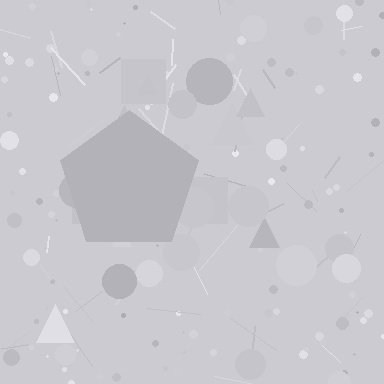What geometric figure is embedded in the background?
A pentagon is embedded in the background.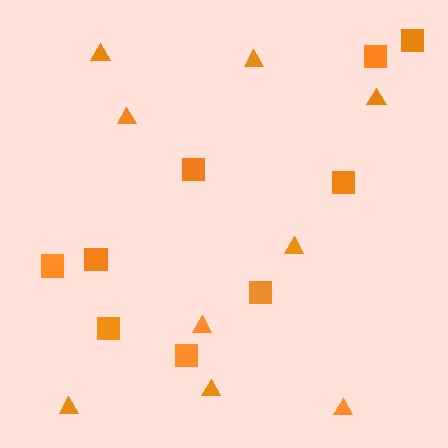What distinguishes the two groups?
There are 2 groups: one group of squares (9) and one group of triangles (9).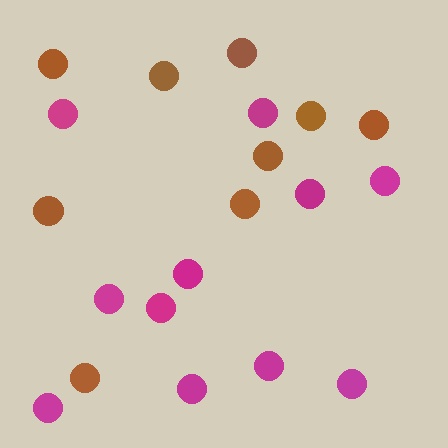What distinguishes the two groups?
There are 2 groups: one group of brown circles (9) and one group of magenta circles (11).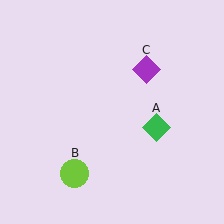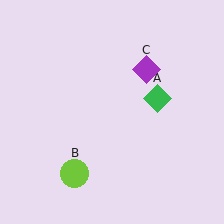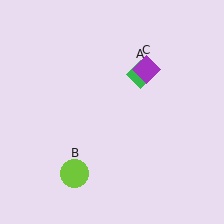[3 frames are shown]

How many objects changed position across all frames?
1 object changed position: green diamond (object A).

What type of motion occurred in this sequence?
The green diamond (object A) rotated counterclockwise around the center of the scene.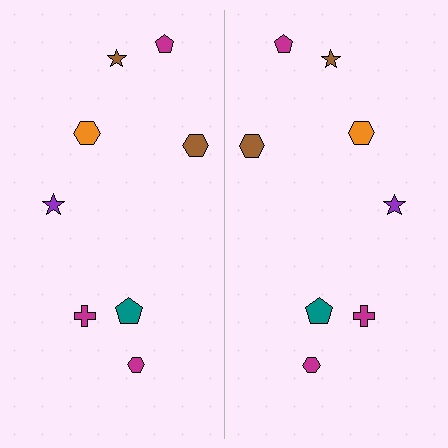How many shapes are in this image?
There are 16 shapes in this image.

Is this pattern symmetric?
Yes, this pattern has bilateral (reflection) symmetry.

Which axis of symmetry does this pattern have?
The pattern has a vertical axis of symmetry running through the center of the image.